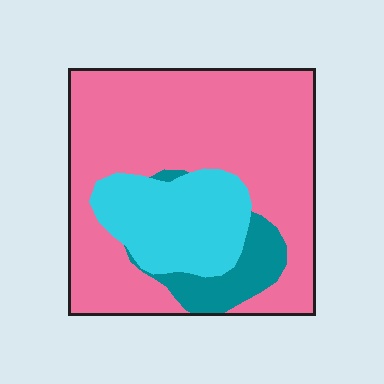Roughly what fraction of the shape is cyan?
Cyan covers roughly 20% of the shape.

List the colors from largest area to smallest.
From largest to smallest: pink, cyan, teal.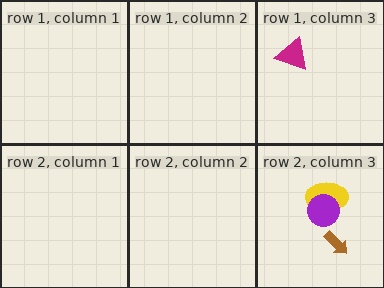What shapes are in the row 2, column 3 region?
The brown arrow, the yellow ellipse, the purple circle.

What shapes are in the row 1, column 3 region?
The magenta triangle.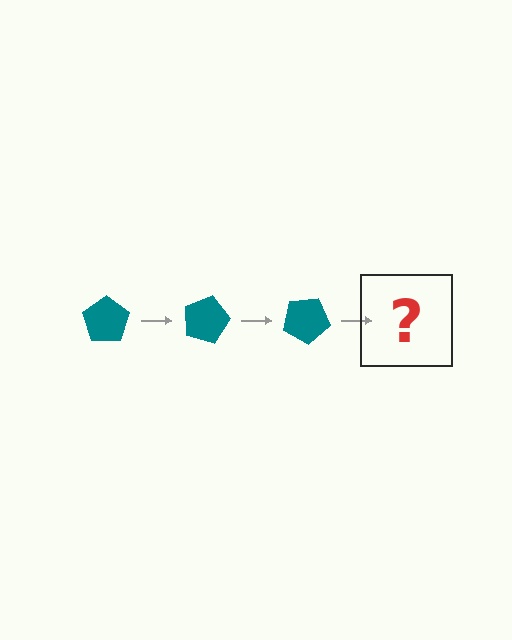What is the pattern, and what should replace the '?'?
The pattern is that the pentagon rotates 15 degrees each step. The '?' should be a teal pentagon rotated 45 degrees.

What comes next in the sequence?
The next element should be a teal pentagon rotated 45 degrees.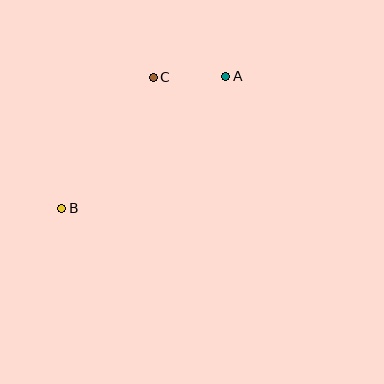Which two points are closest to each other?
Points A and C are closest to each other.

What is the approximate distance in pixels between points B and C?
The distance between B and C is approximately 160 pixels.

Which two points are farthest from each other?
Points A and B are farthest from each other.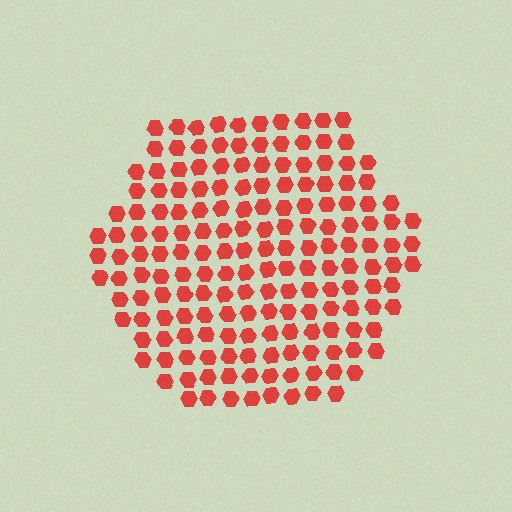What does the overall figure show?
The overall figure shows a hexagon.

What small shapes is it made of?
It is made of small hexagons.